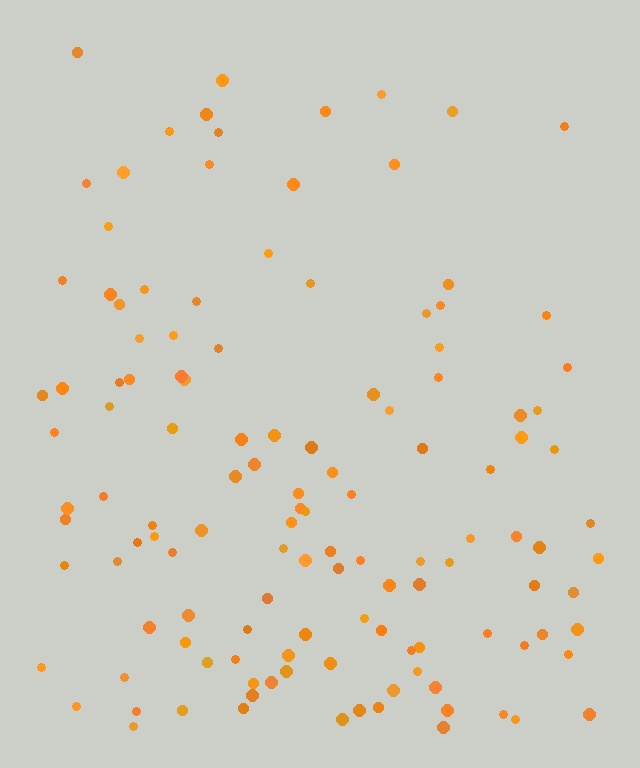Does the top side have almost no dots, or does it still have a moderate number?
Still a moderate number, just noticeably fewer than the bottom.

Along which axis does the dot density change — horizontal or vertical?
Vertical.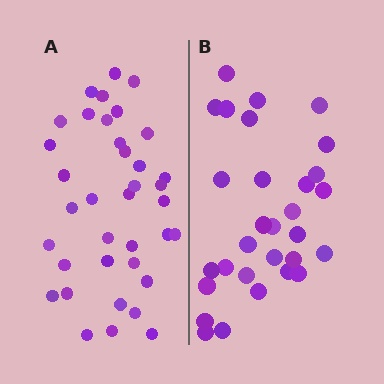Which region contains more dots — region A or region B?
Region A (the left region) has more dots.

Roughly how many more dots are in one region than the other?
Region A has roughly 8 or so more dots than region B.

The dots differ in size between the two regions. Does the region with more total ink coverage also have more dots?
No. Region B has more total ink coverage because its dots are larger, but region A actually contains more individual dots. Total area can be misleading — the number of items is what matters here.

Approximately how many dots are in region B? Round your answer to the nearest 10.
About 30 dots.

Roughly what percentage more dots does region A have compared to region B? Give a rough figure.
About 25% more.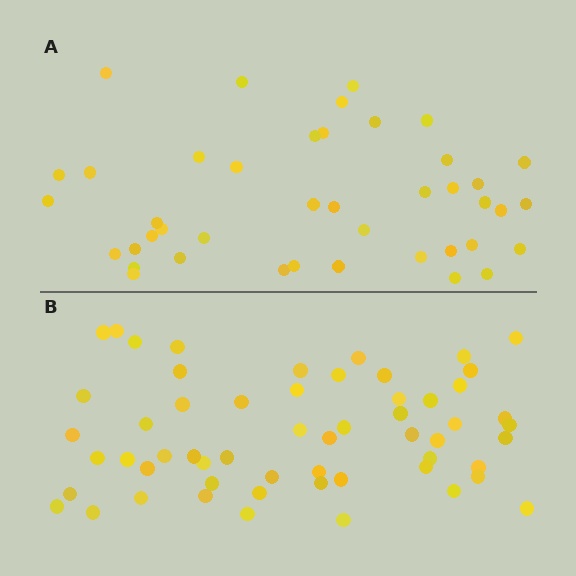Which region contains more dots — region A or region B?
Region B (the bottom region) has more dots.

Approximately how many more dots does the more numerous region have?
Region B has approximately 15 more dots than region A.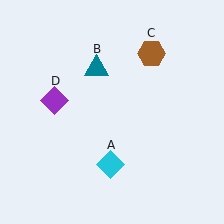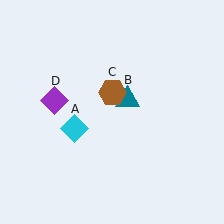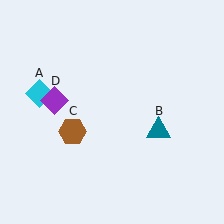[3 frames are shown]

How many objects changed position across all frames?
3 objects changed position: cyan diamond (object A), teal triangle (object B), brown hexagon (object C).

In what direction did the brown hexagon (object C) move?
The brown hexagon (object C) moved down and to the left.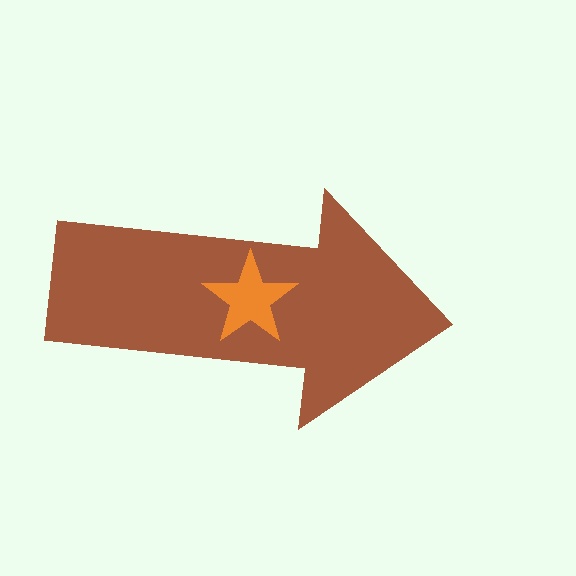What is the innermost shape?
The orange star.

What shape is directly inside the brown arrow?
The orange star.